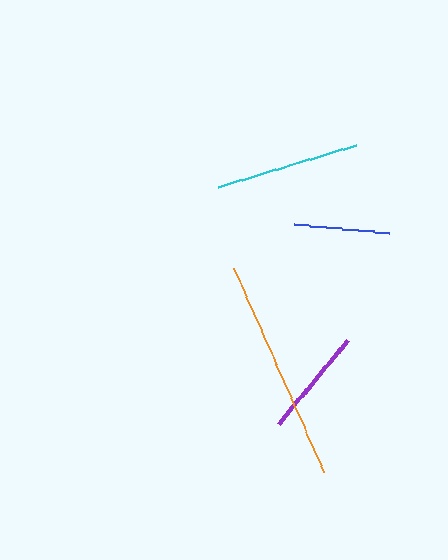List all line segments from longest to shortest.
From longest to shortest: orange, cyan, purple, blue.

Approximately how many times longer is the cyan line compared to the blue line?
The cyan line is approximately 1.5 times the length of the blue line.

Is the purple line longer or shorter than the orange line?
The orange line is longer than the purple line.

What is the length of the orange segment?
The orange segment is approximately 222 pixels long.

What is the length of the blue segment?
The blue segment is approximately 97 pixels long.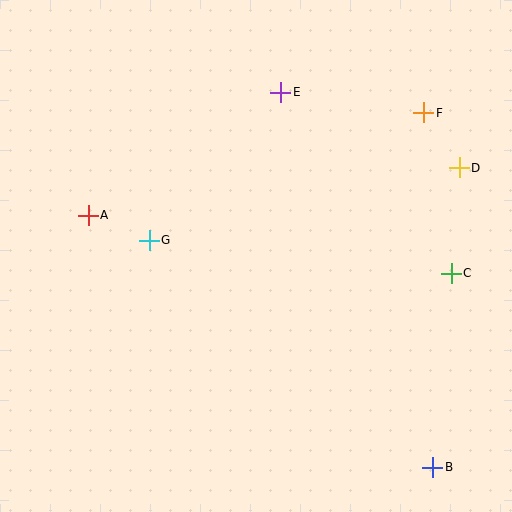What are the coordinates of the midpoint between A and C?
The midpoint between A and C is at (270, 244).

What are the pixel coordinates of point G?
Point G is at (149, 240).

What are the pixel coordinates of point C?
Point C is at (451, 273).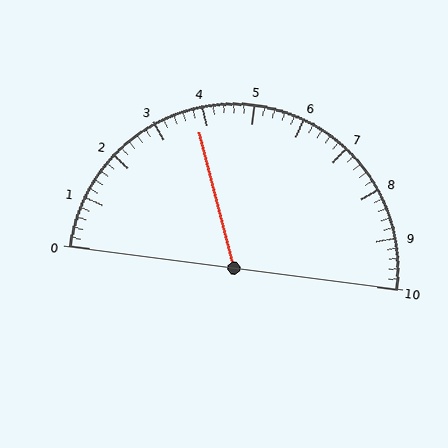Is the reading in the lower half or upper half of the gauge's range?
The reading is in the lower half of the range (0 to 10).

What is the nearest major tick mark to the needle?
The nearest major tick mark is 4.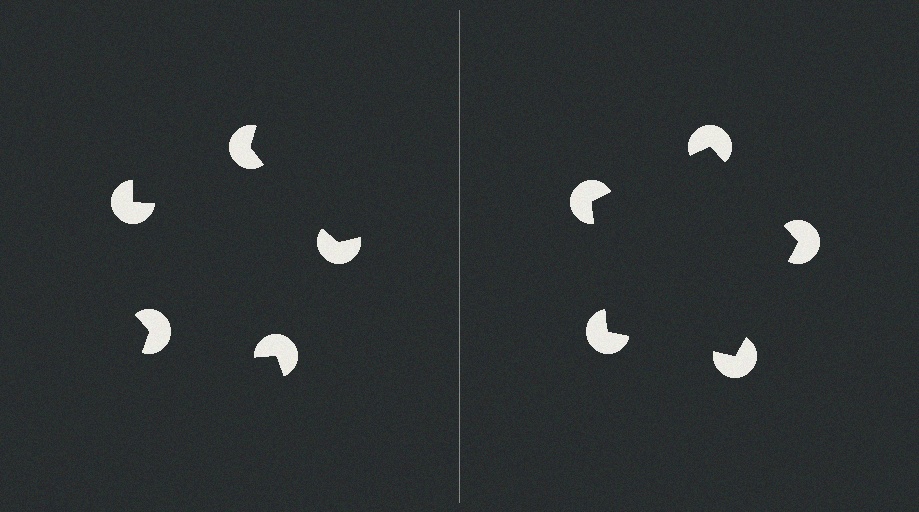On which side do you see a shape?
An illusory pentagon appears on the right side. On the left side the wedge cuts are rotated, so no coherent shape forms.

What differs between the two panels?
The pac-man discs are positioned identically on both sides; only the wedge orientations differ. On the right they align to a pentagon; on the left they are misaligned.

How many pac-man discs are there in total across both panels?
10 — 5 on each side.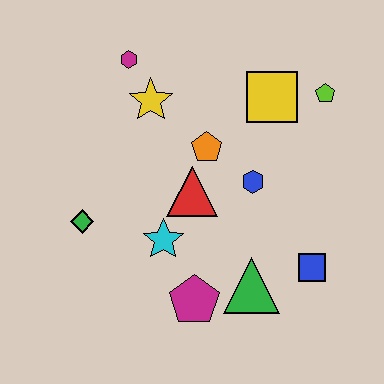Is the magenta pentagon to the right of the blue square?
No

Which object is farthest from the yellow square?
The green diamond is farthest from the yellow square.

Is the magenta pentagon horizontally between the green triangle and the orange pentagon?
No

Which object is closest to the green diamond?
The cyan star is closest to the green diamond.